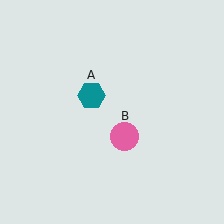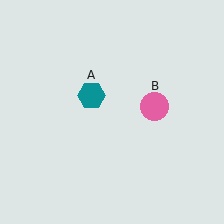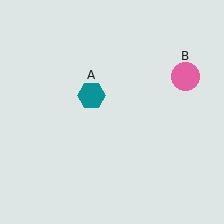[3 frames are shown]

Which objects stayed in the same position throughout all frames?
Teal hexagon (object A) remained stationary.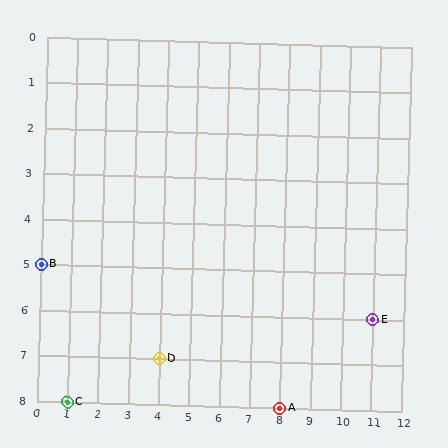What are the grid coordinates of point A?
Point A is at grid coordinates (8, 8).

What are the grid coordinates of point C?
Point C is at grid coordinates (1, 8).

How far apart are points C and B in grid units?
Points C and B are 1 column and 3 rows apart (about 3.2 grid units diagonally).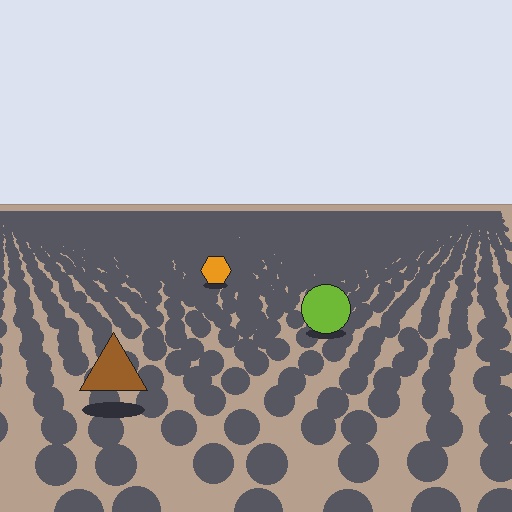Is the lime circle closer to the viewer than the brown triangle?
No. The brown triangle is closer — you can tell from the texture gradient: the ground texture is coarser near it.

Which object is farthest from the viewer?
The orange hexagon is farthest from the viewer. It appears smaller and the ground texture around it is denser.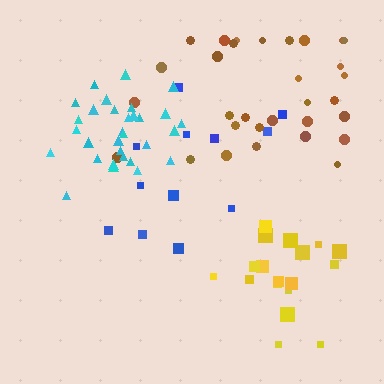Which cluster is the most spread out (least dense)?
Blue.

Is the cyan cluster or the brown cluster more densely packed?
Cyan.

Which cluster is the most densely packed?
Cyan.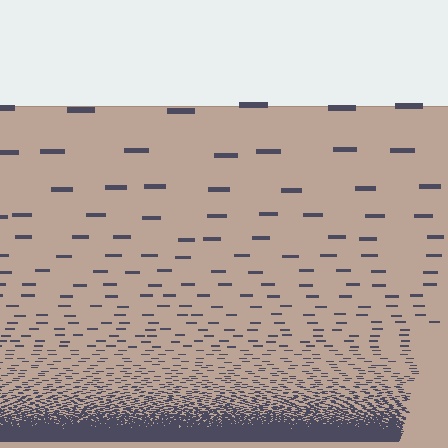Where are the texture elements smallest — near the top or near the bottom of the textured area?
Near the bottom.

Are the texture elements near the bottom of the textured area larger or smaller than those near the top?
Smaller. The gradient is inverted — elements near the bottom are smaller and denser.